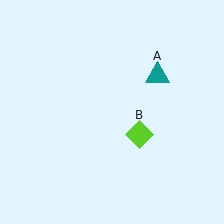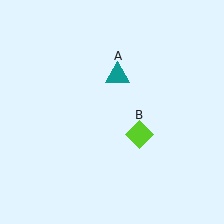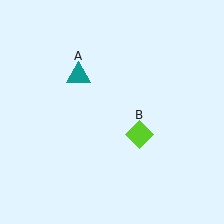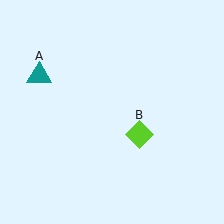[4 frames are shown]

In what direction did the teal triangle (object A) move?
The teal triangle (object A) moved left.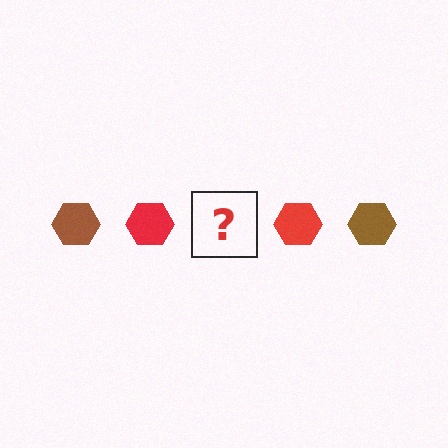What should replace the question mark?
The question mark should be replaced with a brown hexagon.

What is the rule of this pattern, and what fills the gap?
The rule is that the pattern cycles through brown, red hexagons. The gap should be filled with a brown hexagon.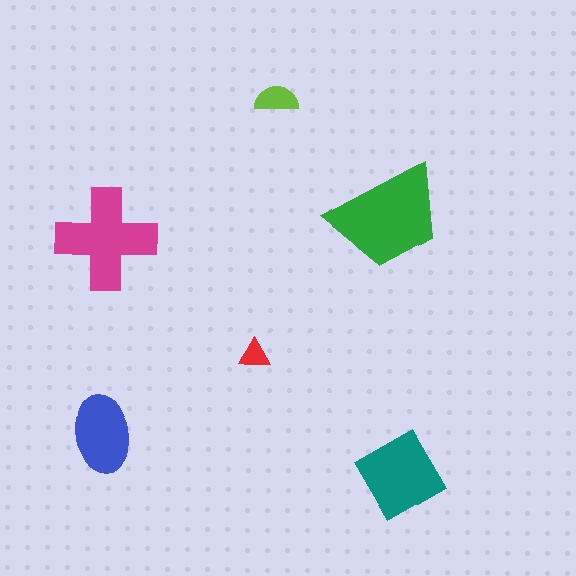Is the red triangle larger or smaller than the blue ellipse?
Smaller.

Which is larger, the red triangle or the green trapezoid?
The green trapezoid.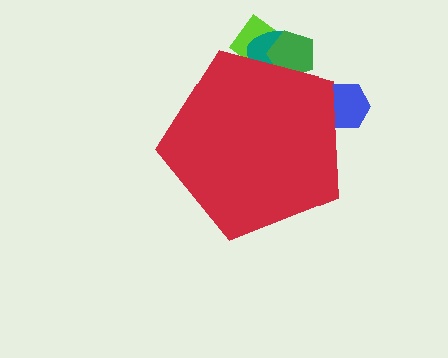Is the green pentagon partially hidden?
Yes, the green pentagon is partially hidden behind the red pentagon.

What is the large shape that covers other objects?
A red pentagon.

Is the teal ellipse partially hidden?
Yes, the teal ellipse is partially hidden behind the red pentagon.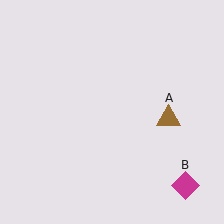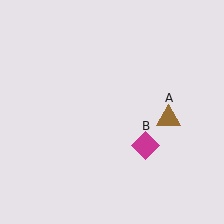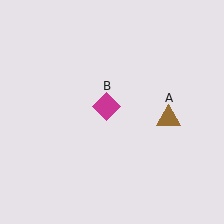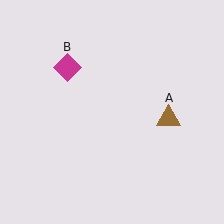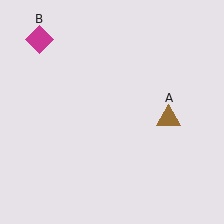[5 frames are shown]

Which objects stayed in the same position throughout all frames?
Brown triangle (object A) remained stationary.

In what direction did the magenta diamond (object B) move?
The magenta diamond (object B) moved up and to the left.